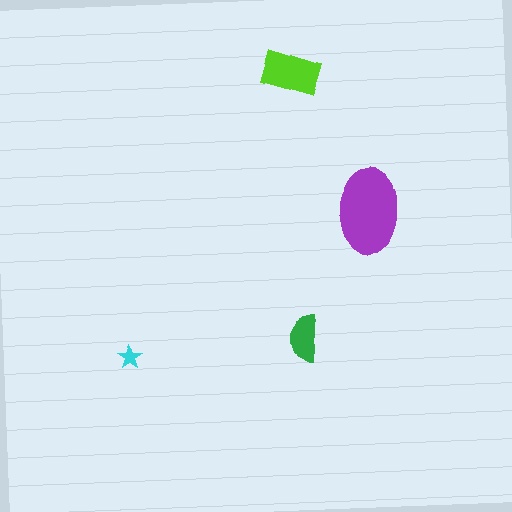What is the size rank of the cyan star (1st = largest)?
4th.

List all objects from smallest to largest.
The cyan star, the green semicircle, the lime rectangle, the purple ellipse.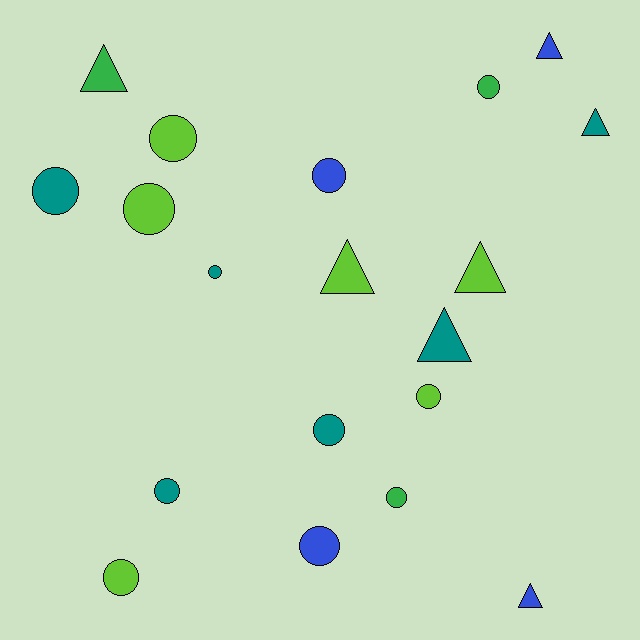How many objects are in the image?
There are 19 objects.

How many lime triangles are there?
There are 2 lime triangles.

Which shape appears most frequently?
Circle, with 12 objects.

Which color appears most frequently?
Lime, with 6 objects.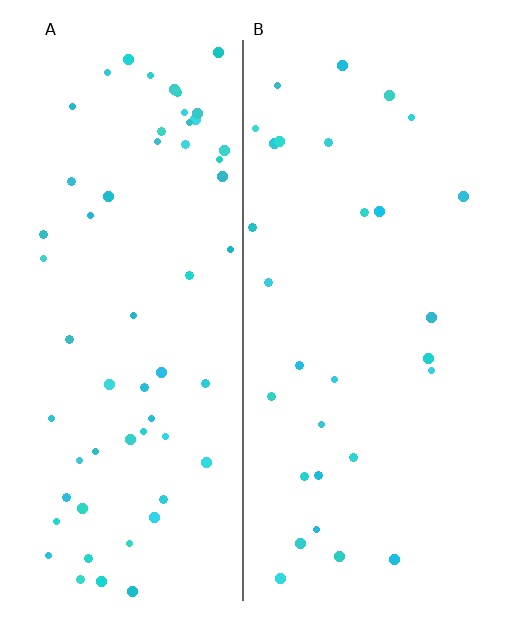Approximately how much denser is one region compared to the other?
Approximately 2.0× — region A over region B.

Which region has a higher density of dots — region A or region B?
A (the left).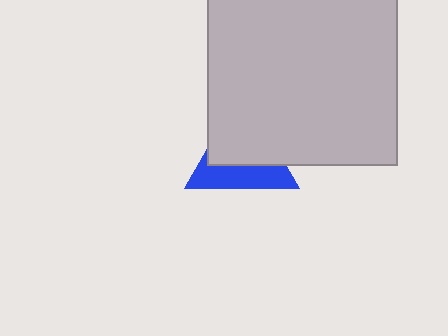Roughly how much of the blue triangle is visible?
A small part of it is visible (roughly 43%).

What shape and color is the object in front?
The object in front is a light gray square.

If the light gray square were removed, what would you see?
You would see the complete blue triangle.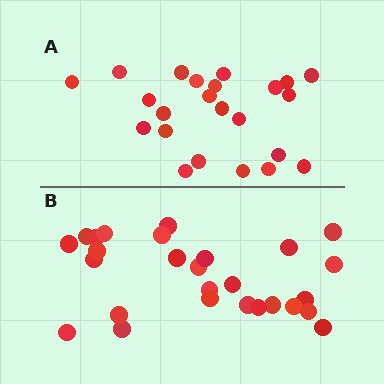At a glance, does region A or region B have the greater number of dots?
Region B (the bottom region) has more dots.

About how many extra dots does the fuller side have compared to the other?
Region B has about 4 more dots than region A.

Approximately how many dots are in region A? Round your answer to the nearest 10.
About 20 dots. (The exact count is 23, which rounds to 20.)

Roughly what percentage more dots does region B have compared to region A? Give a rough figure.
About 15% more.